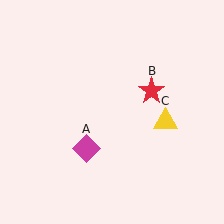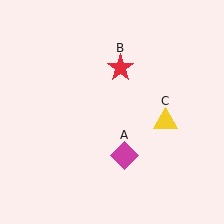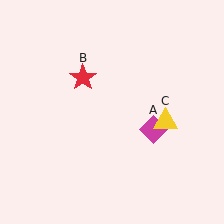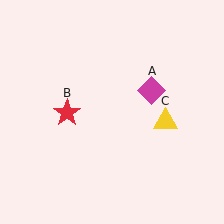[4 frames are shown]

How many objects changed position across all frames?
2 objects changed position: magenta diamond (object A), red star (object B).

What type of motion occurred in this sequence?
The magenta diamond (object A), red star (object B) rotated counterclockwise around the center of the scene.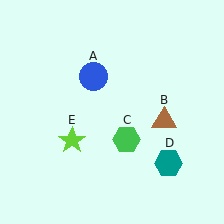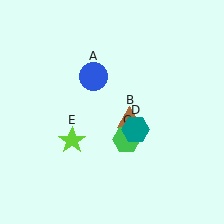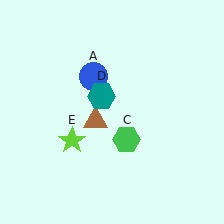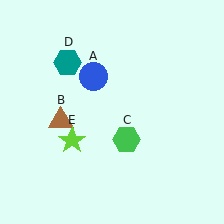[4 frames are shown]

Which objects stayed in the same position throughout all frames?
Blue circle (object A) and green hexagon (object C) and lime star (object E) remained stationary.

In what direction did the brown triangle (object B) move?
The brown triangle (object B) moved left.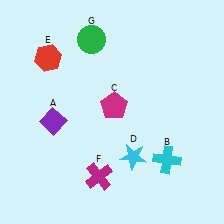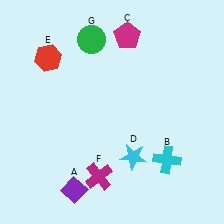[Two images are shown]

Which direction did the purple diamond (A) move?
The purple diamond (A) moved down.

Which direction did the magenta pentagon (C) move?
The magenta pentagon (C) moved up.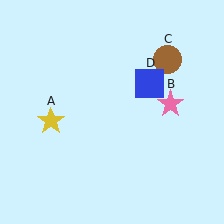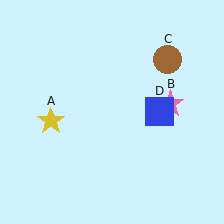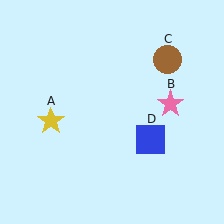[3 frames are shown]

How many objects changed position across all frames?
1 object changed position: blue square (object D).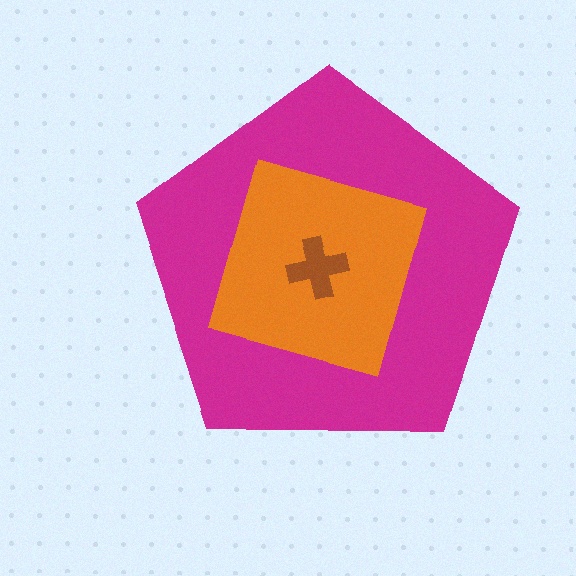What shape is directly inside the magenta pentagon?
The orange diamond.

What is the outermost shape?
The magenta pentagon.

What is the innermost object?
The brown cross.